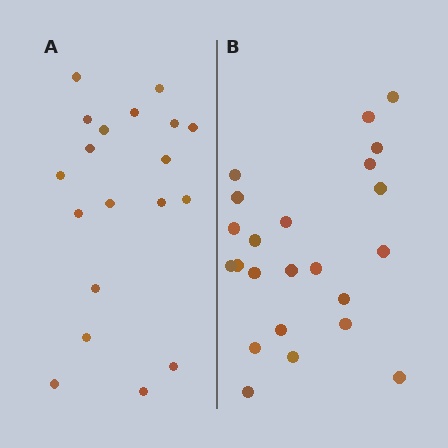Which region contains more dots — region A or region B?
Region B (the right region) has more dots.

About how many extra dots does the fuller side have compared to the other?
Region B has about 4 more dots than region A.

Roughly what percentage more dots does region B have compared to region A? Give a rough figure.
About 20% more.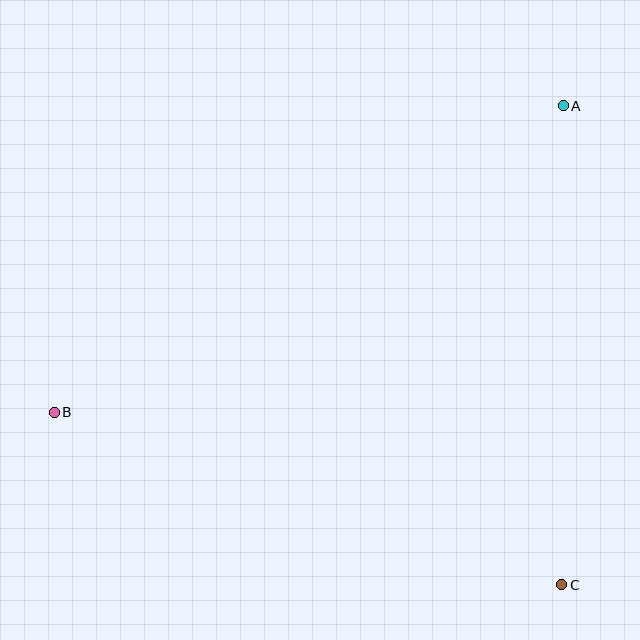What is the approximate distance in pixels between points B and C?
The distance between B and C is approximately 536 pixels.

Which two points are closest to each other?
Points A and C are closest to each other.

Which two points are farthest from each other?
Points A and B are farthest from each other.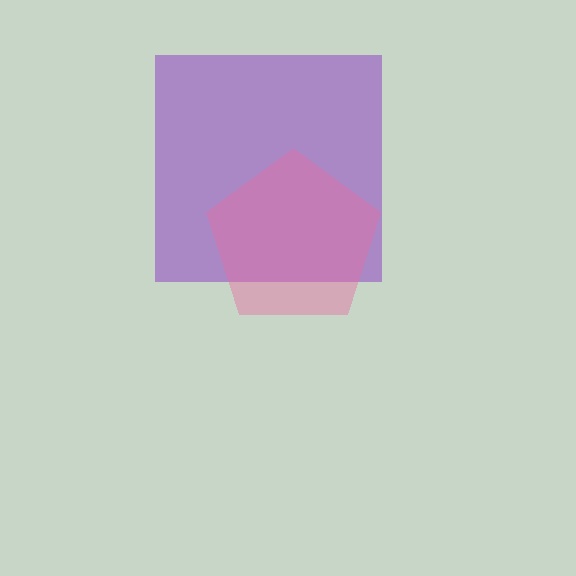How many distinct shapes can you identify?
There are 2 distinct shapes: a purple square, a pink pentagon.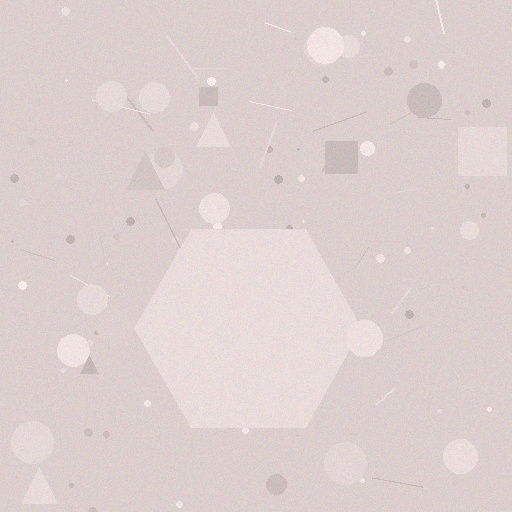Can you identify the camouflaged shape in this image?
The camouflaged shape is a hexagon.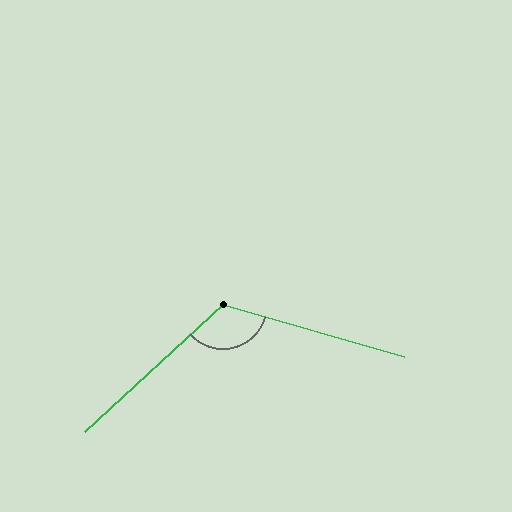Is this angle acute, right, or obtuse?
It is obtuse.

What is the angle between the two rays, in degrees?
Approximately 121 degrees.